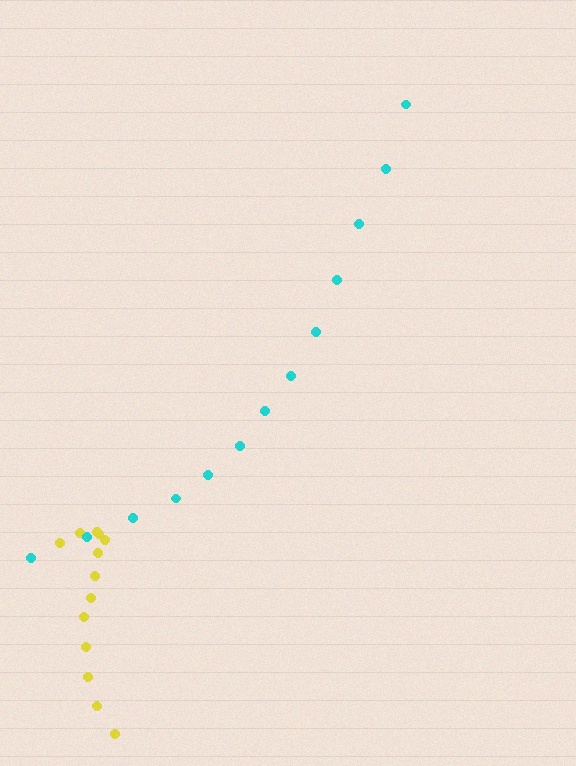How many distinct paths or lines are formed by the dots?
There are 2 distinct paths.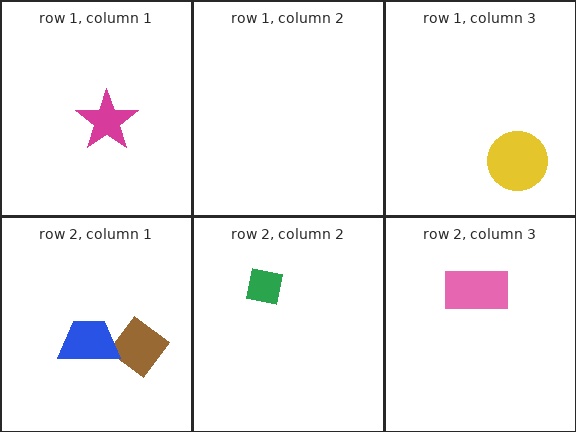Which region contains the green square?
The row 2, column 2 region.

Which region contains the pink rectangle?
The row 2, column 3 region.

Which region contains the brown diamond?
The row 2, column 1 region.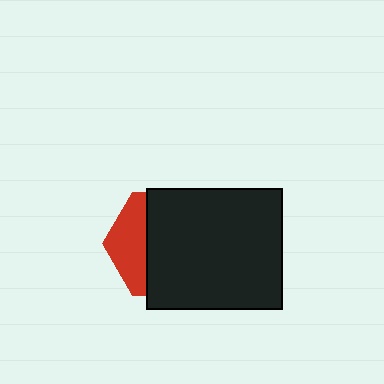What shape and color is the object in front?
The object in front is a black rectangle.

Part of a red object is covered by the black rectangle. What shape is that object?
It is a hexagon.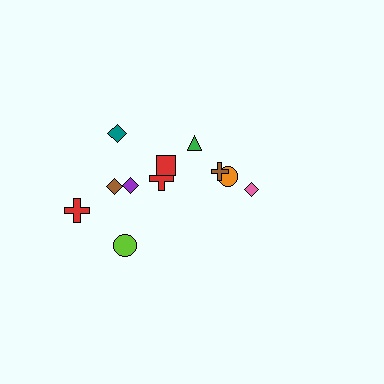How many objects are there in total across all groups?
There are 11 objects.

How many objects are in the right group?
There are 3 objects.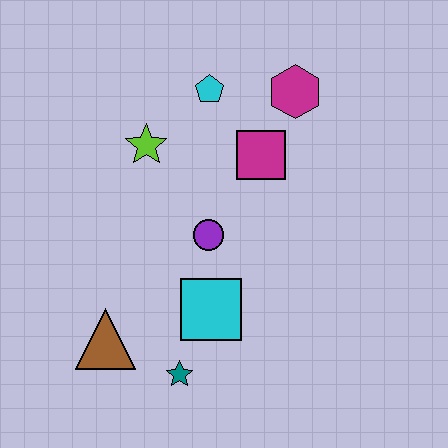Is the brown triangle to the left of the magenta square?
Yes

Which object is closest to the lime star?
The cyan pentagon is closest to the lime star.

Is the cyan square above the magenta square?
No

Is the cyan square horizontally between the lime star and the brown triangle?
No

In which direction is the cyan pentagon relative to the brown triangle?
The cyan pentagon is above the brown triangle.